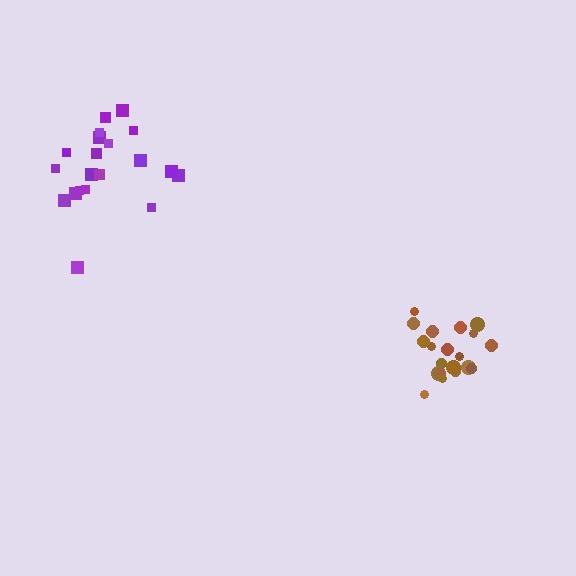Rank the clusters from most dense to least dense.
brown, purple.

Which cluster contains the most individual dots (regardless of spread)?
Purple (20).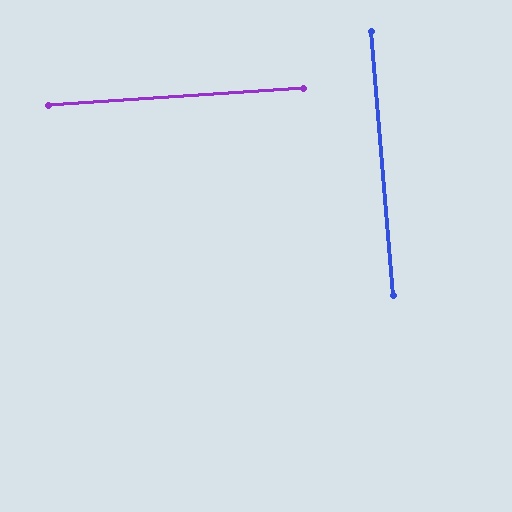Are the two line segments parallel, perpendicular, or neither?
Perpendicular — they meet at approximately 89°.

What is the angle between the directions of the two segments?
Approximately 89 degrees.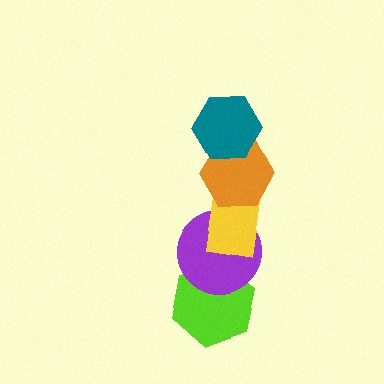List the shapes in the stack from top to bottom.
From top to bottom: the teal hexagon, the orange hexagon, the yellow rectangle, the purple circle, the lime hexagon.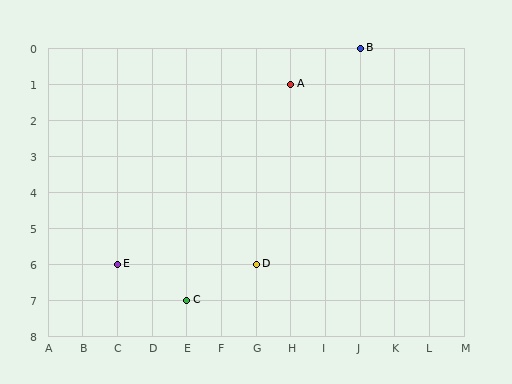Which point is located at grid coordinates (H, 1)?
Point A is at (H, 1).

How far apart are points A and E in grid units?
Points A and E are 5 columns and 5 rows apart (about 7.1 grid units diagonally).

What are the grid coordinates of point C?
Point C is at grid coordinates (E, 7).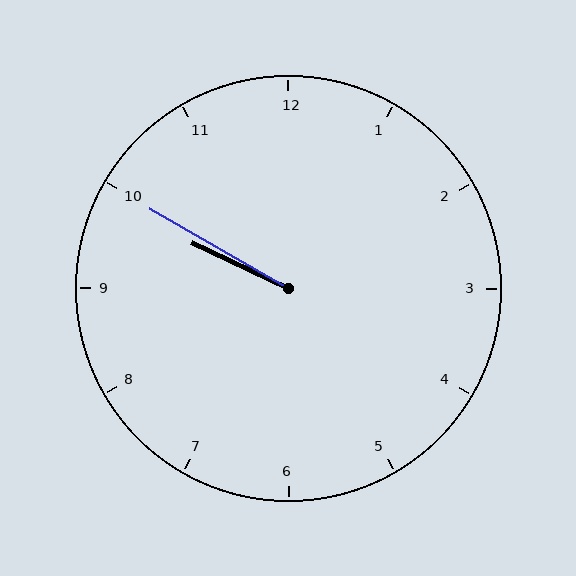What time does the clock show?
9:50.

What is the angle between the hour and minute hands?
Approximately 5 degrees.